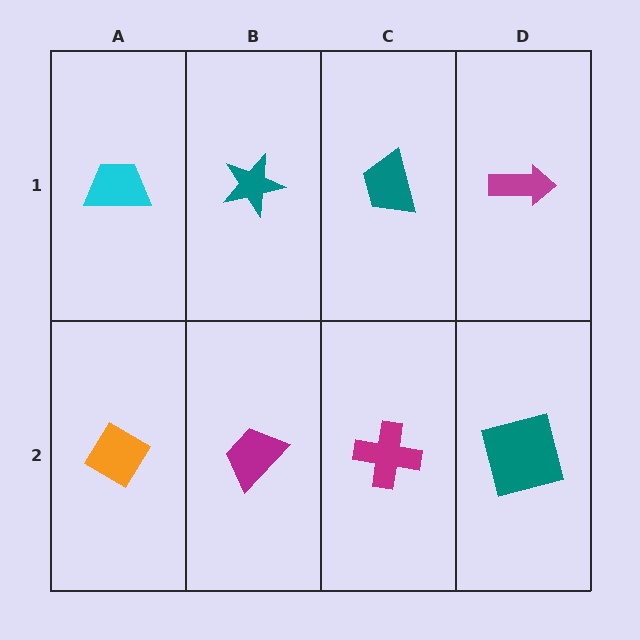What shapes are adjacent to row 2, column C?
A teal trapezoid (row 1, column C), a magenta trapezoid (row 2, column B), a teal square (row 2, column D).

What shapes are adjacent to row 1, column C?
A magenta cross (row 2, column C), a teal star (row 1, column B), a magenta arrow (row 1, column D).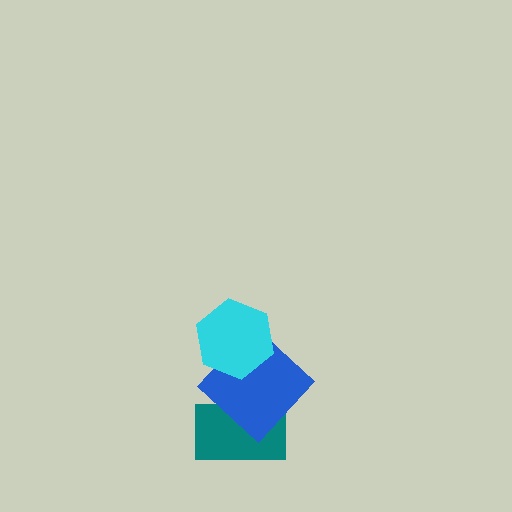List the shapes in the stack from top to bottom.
From top to bottom: the cyan hexagon, the blue diamond, the teal rectangle.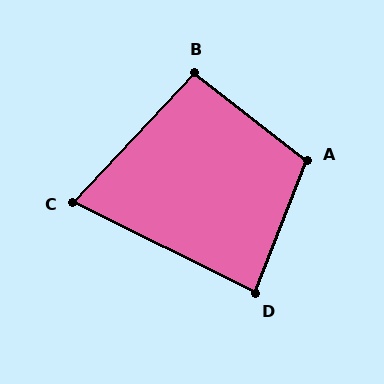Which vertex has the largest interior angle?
A, at approximately 107 degrees.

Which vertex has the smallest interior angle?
C, at approximately 73 degrees.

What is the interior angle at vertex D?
Approximately 85 degrees (approximately right).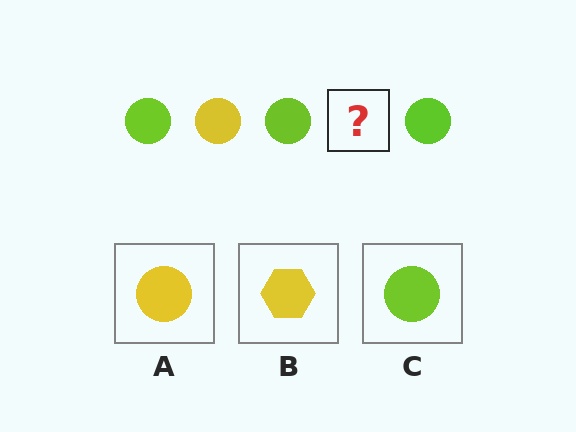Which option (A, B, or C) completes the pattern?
A.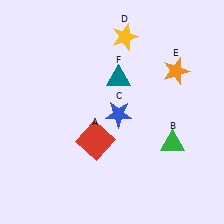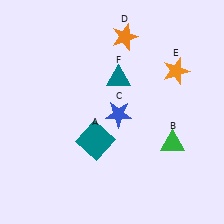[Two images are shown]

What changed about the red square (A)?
In Image 1, A is red. In Image 2, it changed to teal.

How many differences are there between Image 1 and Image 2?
There are 2 differences between the two images.